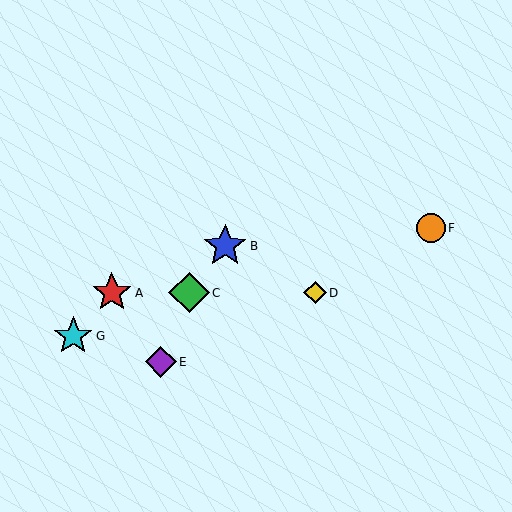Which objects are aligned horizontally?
Objects A, C, D are aligned horizontally.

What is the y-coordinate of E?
Object E is at y≈362.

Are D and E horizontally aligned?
No, D is at y≈293 and E is at y≈362.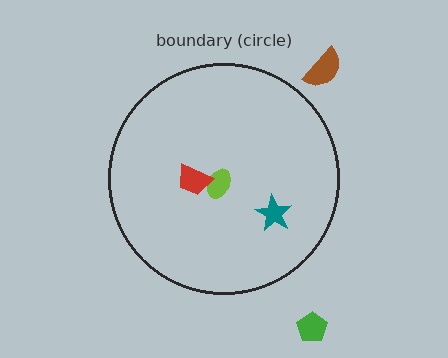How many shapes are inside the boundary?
3 inside, 2 outside.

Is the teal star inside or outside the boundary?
Inside.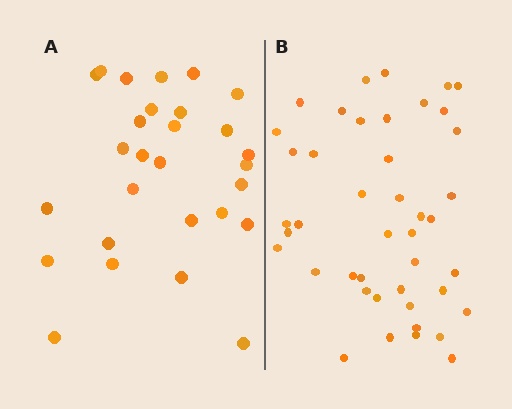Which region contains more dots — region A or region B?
Region B (the right region) has more dots.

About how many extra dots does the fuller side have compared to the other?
Region B has approximately 15 more dots than region A.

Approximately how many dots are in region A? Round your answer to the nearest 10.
About 30 dots. (The exact count is 28, which rounds to 30.)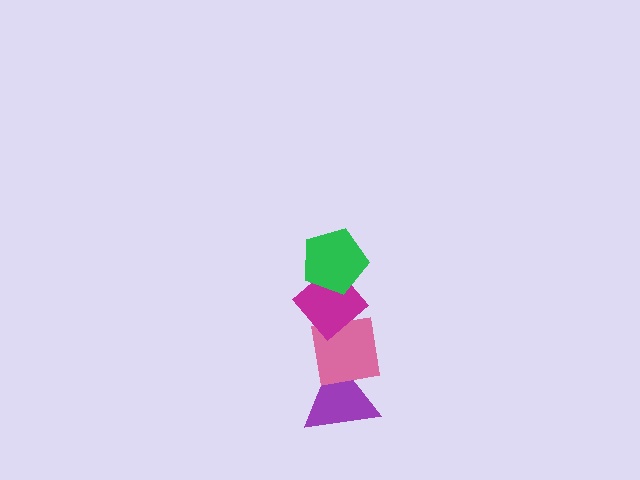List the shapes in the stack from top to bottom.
From top to bottom: the green pentagon, the magenta diamond, the pink square, the purple triangle.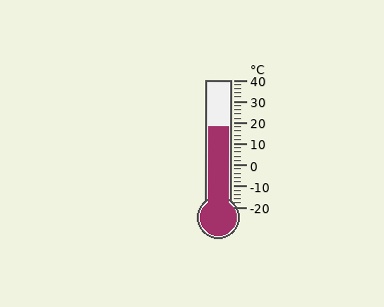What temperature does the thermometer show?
The thermometer shows approximately 18°C.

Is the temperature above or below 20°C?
The temperature is below 20°C.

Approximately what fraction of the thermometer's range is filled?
The thermometer is filled to approximately 65% of its range.